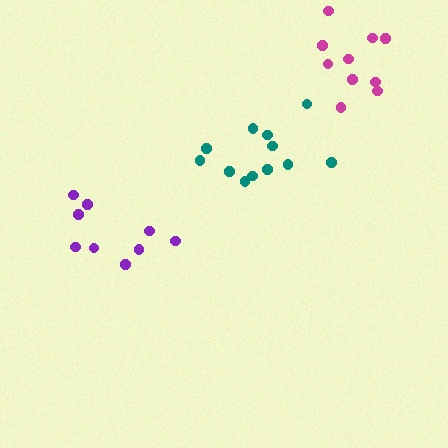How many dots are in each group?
Group 1: 12 dots, Group 2: 10 dots, Group 3: 9 dots (31 total).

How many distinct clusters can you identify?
There are 3 distinct clusters.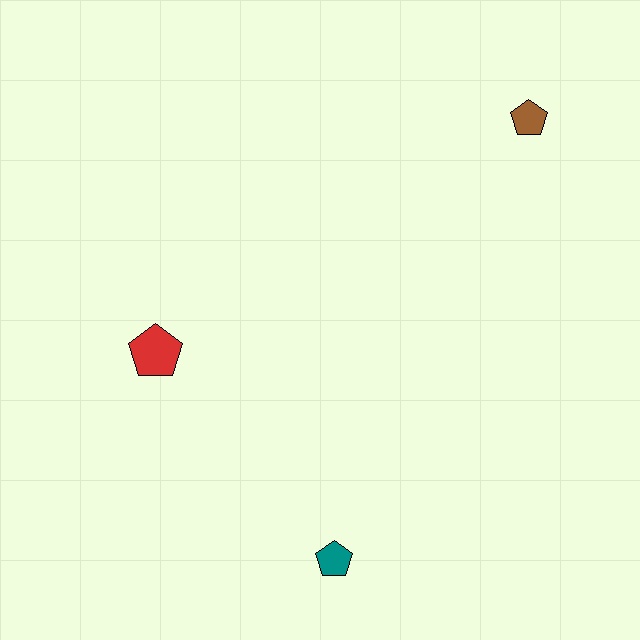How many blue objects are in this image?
There are no blue objects.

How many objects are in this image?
There are 3 objects.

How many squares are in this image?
There are no squares.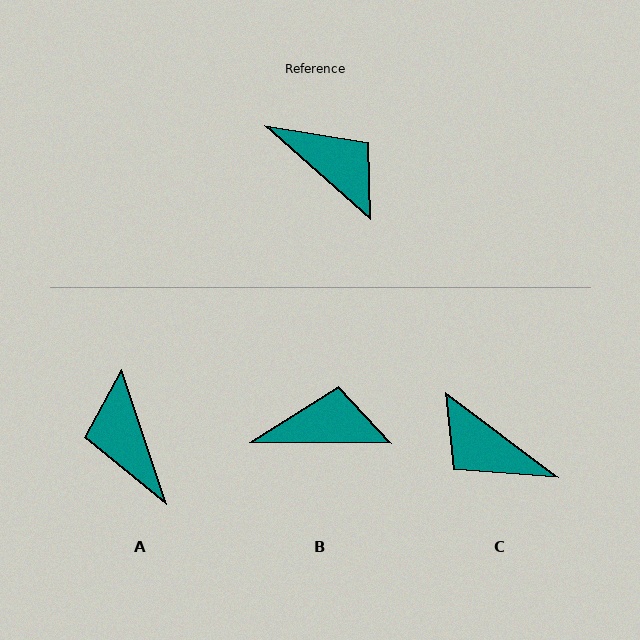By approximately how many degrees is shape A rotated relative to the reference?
Approximately 150 degrees counter-clockwise.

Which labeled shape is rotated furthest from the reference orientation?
C, about 175 degrees away.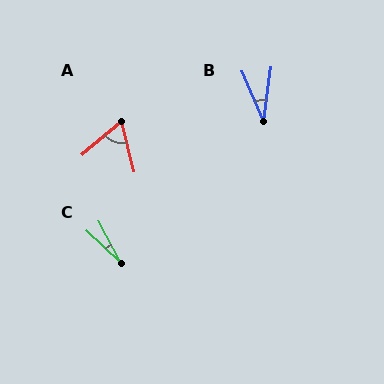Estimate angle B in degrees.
Approximately 31 degrees.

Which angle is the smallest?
C, at approximately 18 degrees.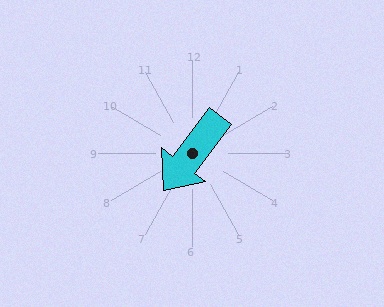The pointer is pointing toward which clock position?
Roughly 7 o'clock.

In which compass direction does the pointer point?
Southwest.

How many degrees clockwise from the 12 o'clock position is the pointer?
Approximately 218 degrees.